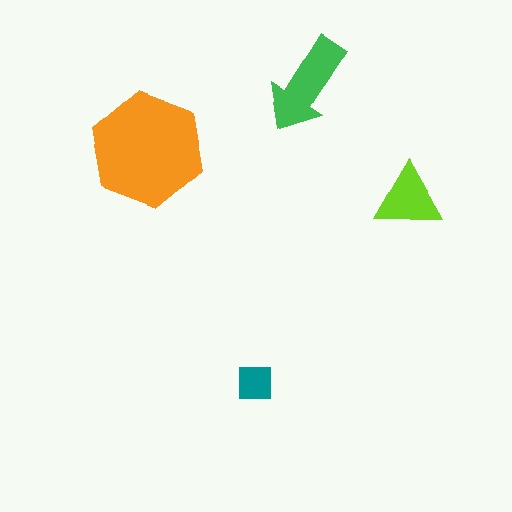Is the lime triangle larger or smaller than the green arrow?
Smaller.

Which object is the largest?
The orange hexagon.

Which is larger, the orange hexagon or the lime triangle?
The orange hexagon.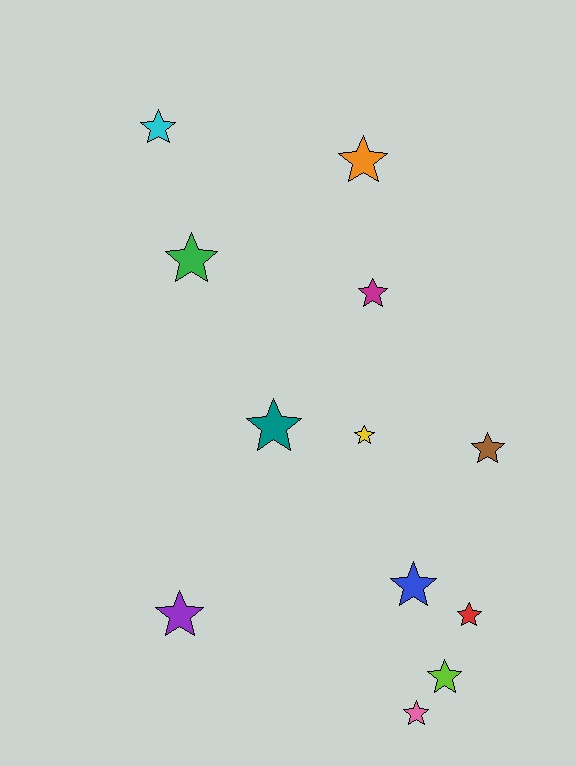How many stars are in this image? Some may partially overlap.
There are 12 stars.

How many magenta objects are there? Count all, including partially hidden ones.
There is 1 magenta object.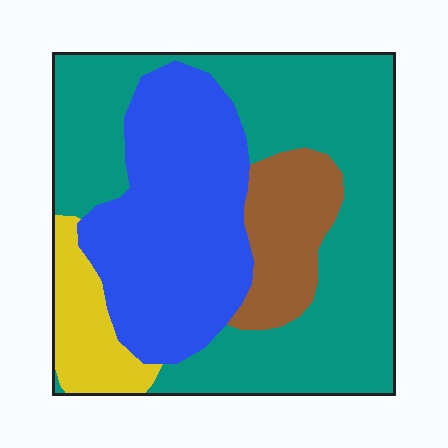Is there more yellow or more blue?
Blue.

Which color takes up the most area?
Teal, at roughly 50%.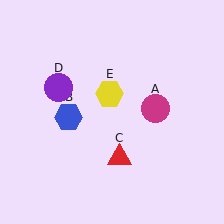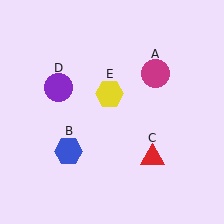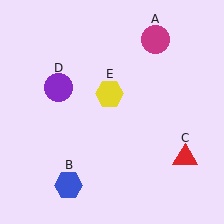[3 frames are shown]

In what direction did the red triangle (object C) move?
The red triangle (object C) moved right.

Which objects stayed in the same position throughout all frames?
Purple circle (object D) and yellow hexagon (object E) remained stationary.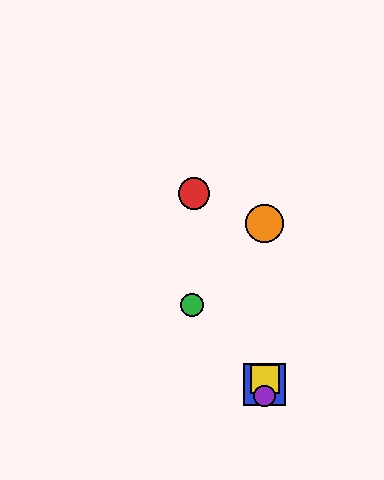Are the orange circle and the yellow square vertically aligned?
Yes, both are at x≈265.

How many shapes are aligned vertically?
4 shapes (the blue square, the yellow square, the purple circle, the orange circle) are aligned vertically.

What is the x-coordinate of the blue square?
The blue square is at x≈265.